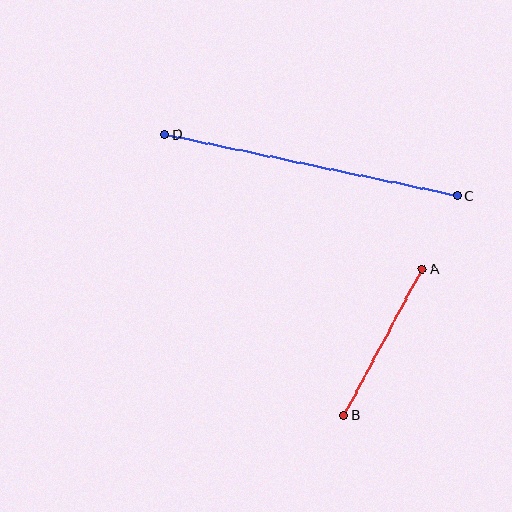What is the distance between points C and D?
The distance is approximately 299 pixels.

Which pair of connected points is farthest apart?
Points C and D are farthest apart.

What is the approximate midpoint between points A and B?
The midpoint is at approximately (383, 343) pixels.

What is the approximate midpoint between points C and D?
The midpoint is at approximately (311, 166) pixels.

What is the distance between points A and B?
The distance is approximately 166 pixels.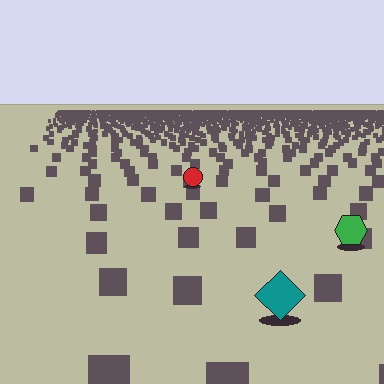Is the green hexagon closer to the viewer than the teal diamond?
No. The teal diamond is closer — you can tell from the texture gradient: the ground texture is coarser near it.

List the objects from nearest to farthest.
From nearest to farthest: the teal diamond, the green hexagon, the red circle.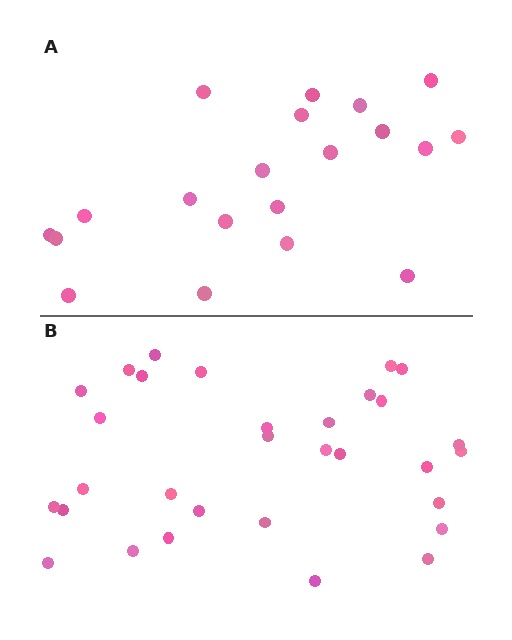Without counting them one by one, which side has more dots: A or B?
Region B (the bottom region) has more dots.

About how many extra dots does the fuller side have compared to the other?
Region B has roughly 12 or so more dots than region A.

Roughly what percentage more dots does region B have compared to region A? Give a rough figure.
About 55% more.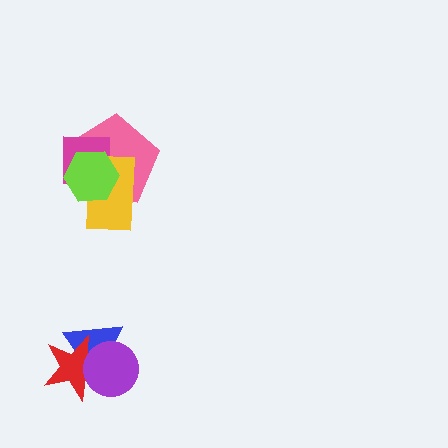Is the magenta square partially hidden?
Yes, it is partially covered by another shape.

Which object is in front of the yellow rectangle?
The lime hexagon is in front of the yellow rectangle.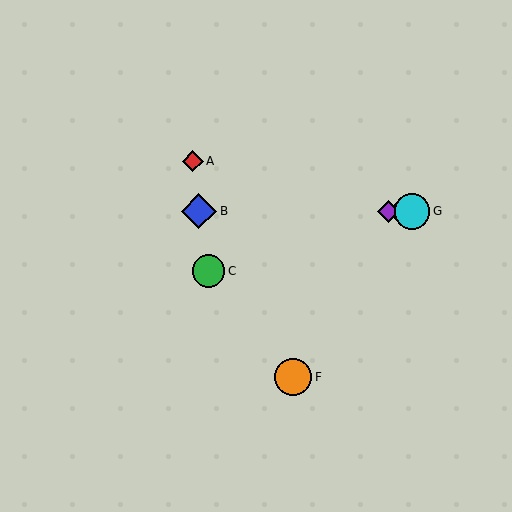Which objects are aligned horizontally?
Objects B, D, E, G are aligned horizontally.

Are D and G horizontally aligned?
Yes, both are at y≈211.